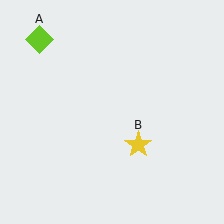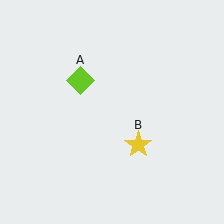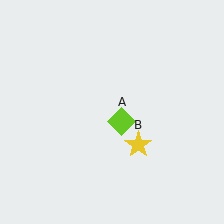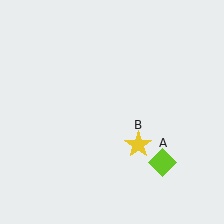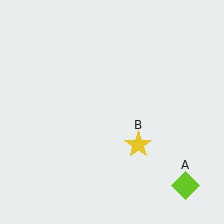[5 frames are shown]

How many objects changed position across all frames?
1 object changed position: lime diamond (object A).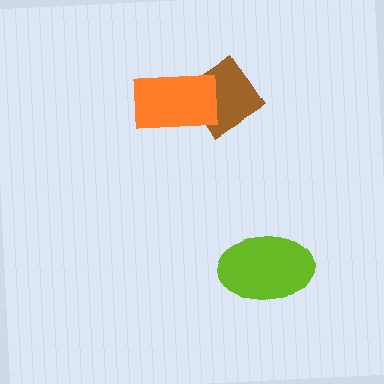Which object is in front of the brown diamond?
The orange rectangle is in front of the brown diamond.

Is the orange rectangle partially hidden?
No, no other shape covers it.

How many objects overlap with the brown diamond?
1 object overlaps with the brown diamond.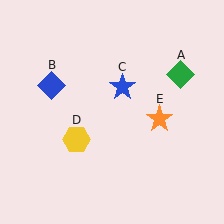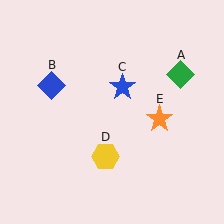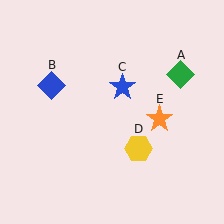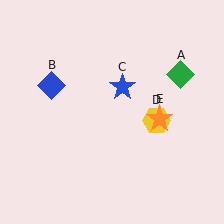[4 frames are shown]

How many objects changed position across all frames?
1 object changed position: yellow hexagon (object D).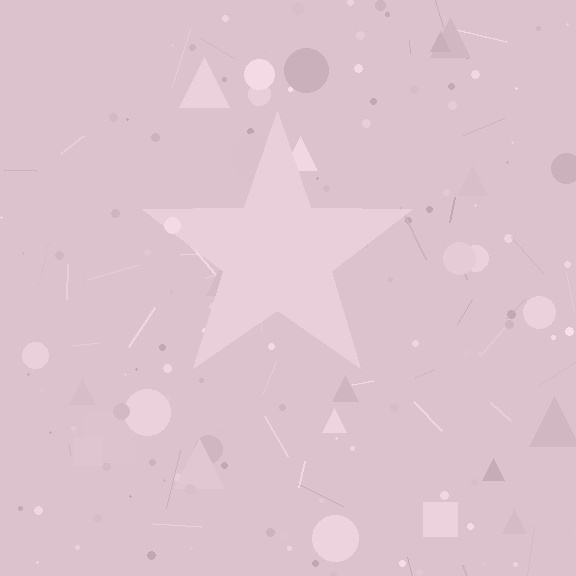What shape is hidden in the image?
A star is hidden in the image.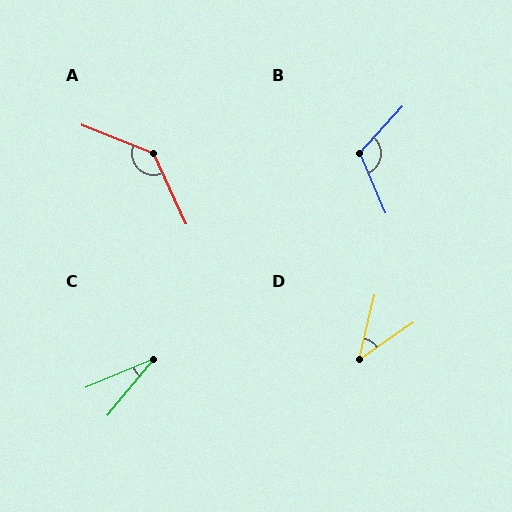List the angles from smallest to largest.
C (28°), D (43°), B (114°), A (137°).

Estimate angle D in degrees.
Approximately 43 degrees.